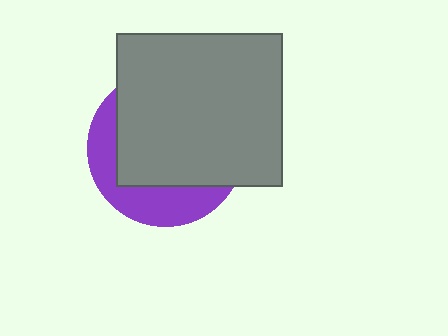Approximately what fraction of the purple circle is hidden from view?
Roughly 69% of the purple circle is hidden behind the gray rectangle.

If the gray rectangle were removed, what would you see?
You would see the complete purple circle.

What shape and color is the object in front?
The object in front is a gray rectangle.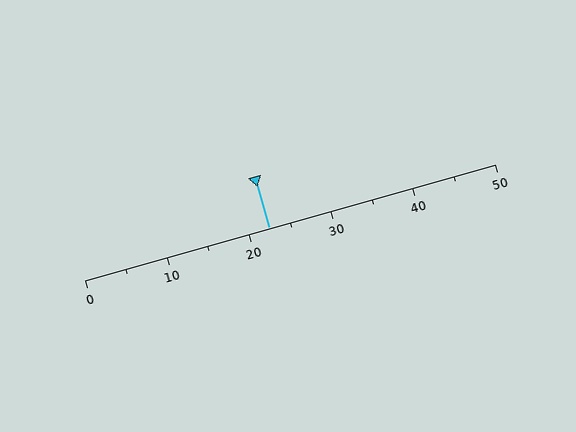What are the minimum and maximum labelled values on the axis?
The axis runs from 0 to 50.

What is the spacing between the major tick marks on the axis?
The major ticks are spaced 10 apart.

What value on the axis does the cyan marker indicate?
The marker indicates approximately 22.5.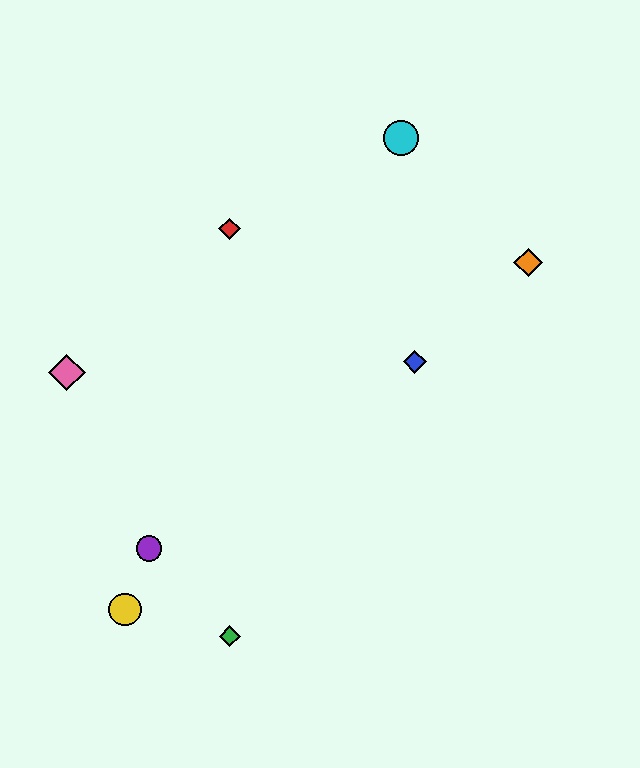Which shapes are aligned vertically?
The red diamond, the green diamond are aligned vertically.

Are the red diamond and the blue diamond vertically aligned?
No, the red diamond is at x≈230 and the blue diamond is at x≈415.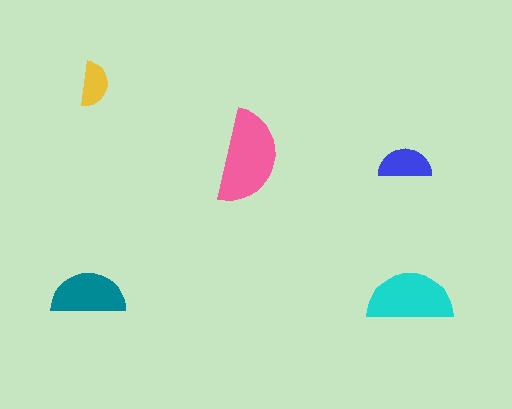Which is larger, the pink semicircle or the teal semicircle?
The pink one.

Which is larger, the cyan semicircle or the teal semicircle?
The cyan one.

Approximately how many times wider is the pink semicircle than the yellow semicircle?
About 2 times wider.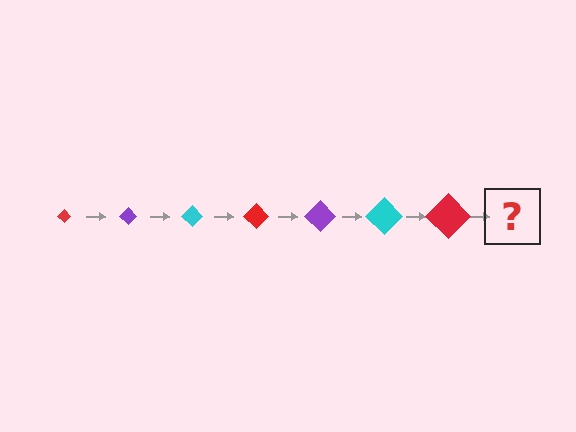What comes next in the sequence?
The next element should be a purple diamond, larger than the previous one.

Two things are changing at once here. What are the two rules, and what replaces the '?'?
The two rules are that the diamond grows larger each step and the color cycles through red, purple, and cyan. The '?' should be a purple diamond, larger than the previous one.